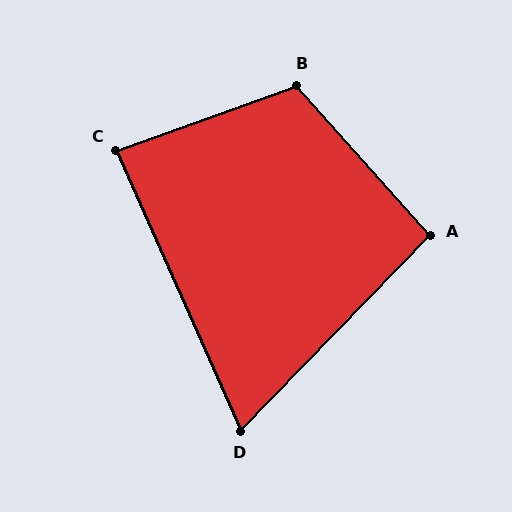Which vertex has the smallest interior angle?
D, at approximately 68 degrees.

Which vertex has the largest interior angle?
B, at approximately 112 degrees.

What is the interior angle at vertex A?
Approximately 94 degrees (approximately right).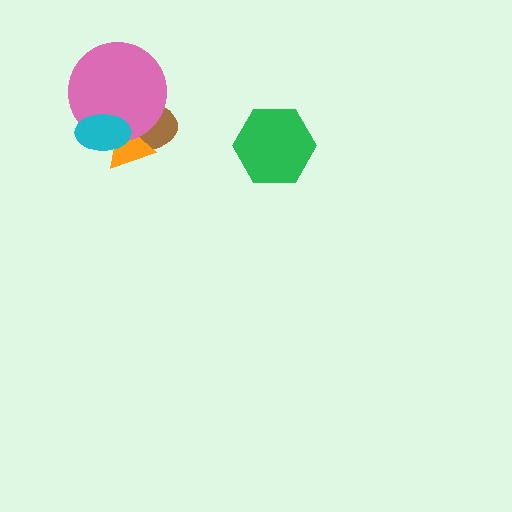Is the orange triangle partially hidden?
Yes, it is partially covered by another shape.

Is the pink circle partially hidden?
Yes, it is partially covered by another shape.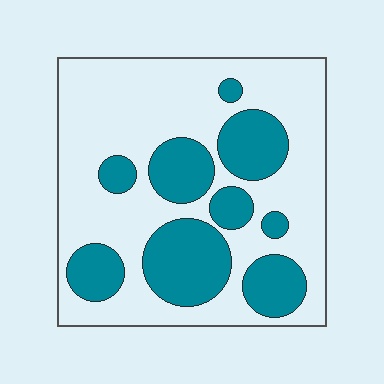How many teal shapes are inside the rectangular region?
9.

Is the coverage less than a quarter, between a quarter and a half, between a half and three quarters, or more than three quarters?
Between a quarter and a half.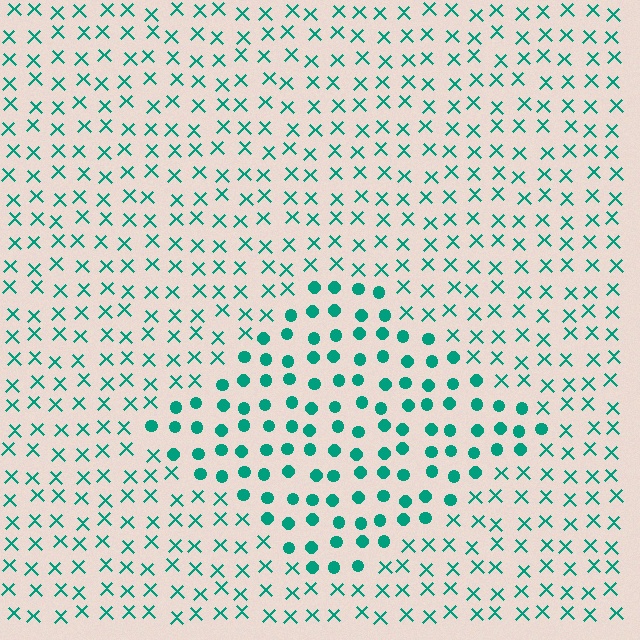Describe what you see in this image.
The image is filled with small teal elements arranged in a uniform grid. A diamond-shaped region contains circles, while the surrounding area contains X marks. The boundary is defined purely by the change in element shape.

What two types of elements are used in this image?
The image uses circles inside the diamond region and X marks outside it.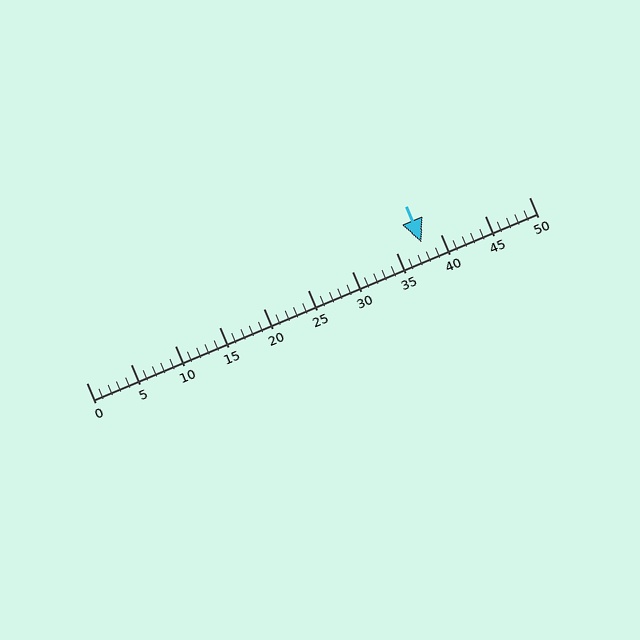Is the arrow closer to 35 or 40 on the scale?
The arrow is closer to 40.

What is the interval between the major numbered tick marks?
The major tick marks are spaced 5 units apart.